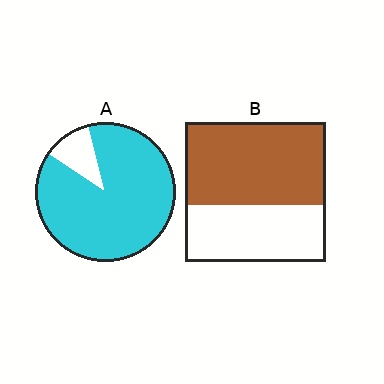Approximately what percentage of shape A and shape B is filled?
A is approximately 90% and B is approximately 60%.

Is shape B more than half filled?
Yes.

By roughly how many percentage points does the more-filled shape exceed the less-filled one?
By roughly 30 percentage points (A over B).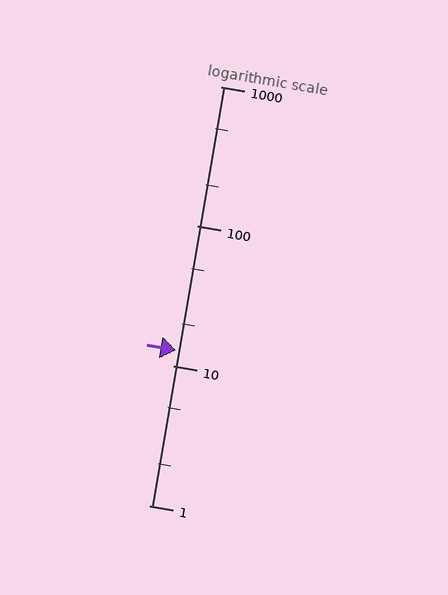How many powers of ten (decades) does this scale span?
The scale spans 3 decades, from 1 to 1000.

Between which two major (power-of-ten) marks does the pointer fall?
The pointer is between 10 and 100.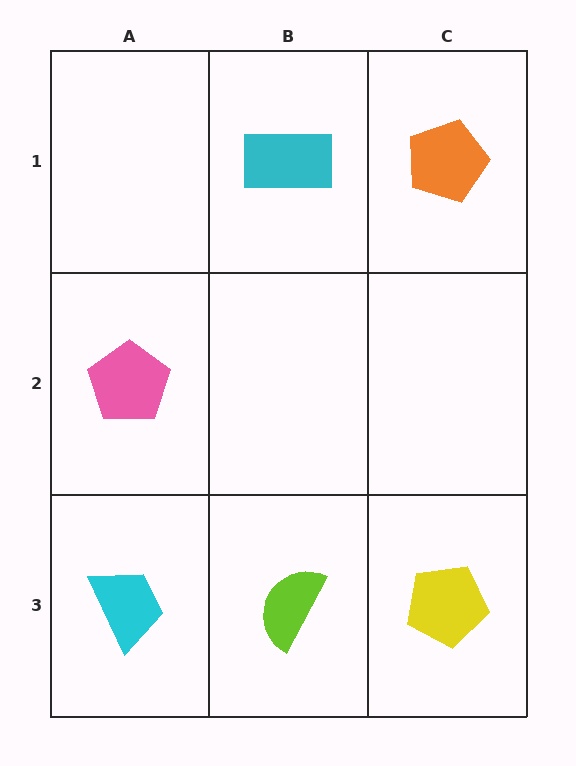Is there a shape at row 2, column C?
No, that cell is empty.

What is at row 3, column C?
A yellow pentagon.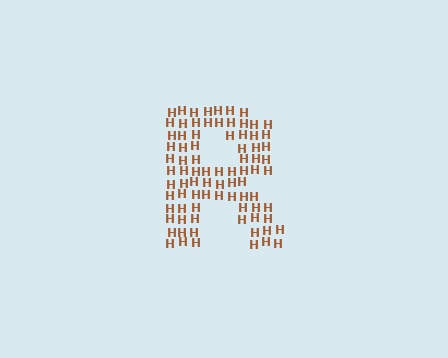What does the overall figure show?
The overall figure shows the letter R.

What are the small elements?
The small elements are letter H's.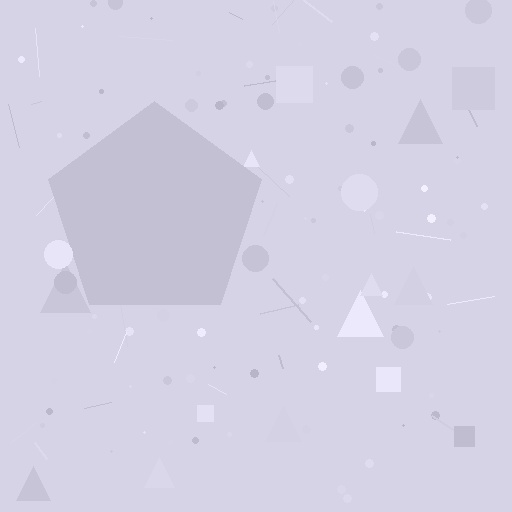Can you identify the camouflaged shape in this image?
The camouflaged shape is a pentagon.